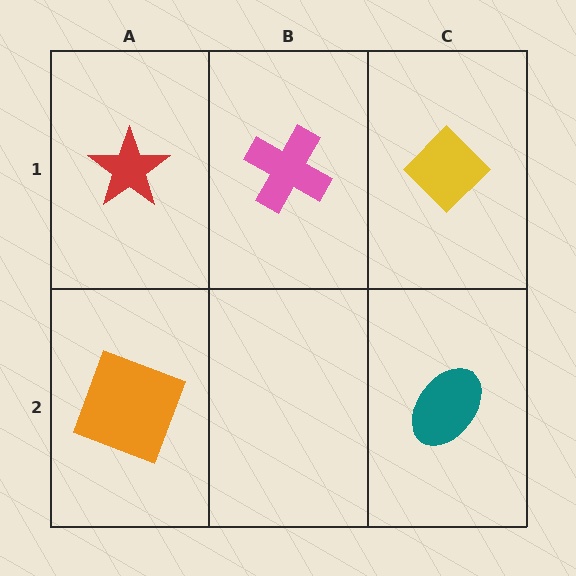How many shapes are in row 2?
2 shapes.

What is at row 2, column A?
An orange square.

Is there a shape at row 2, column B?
No, that cell is empty.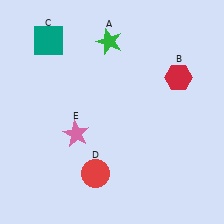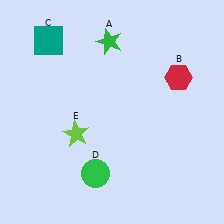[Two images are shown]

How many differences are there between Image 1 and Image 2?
There are 2 differences between the two images.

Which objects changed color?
D changed from red to green. E changed from pink to lime.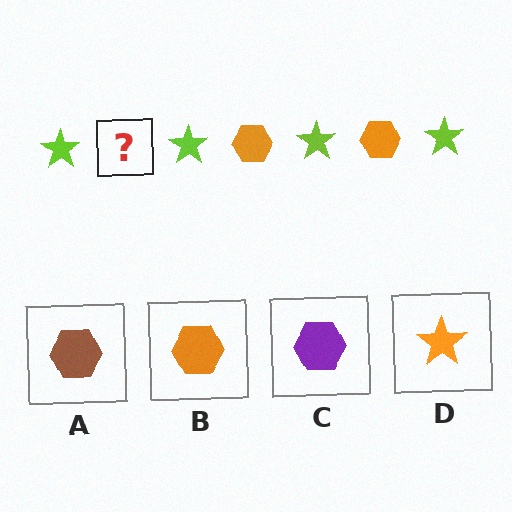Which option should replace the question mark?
Option B.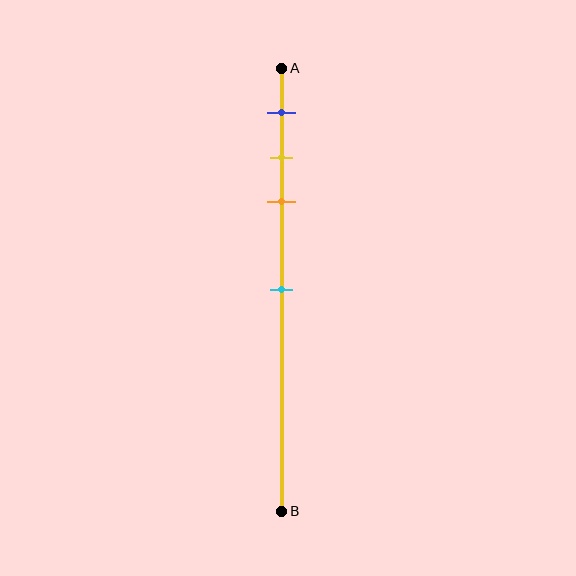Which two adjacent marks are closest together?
The yellow and orange marks are the closest adjacent pair.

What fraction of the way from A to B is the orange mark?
The orange mark is approximately 30% (0.3) of the way from A to B.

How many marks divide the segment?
There are 4 marks dividing the segment.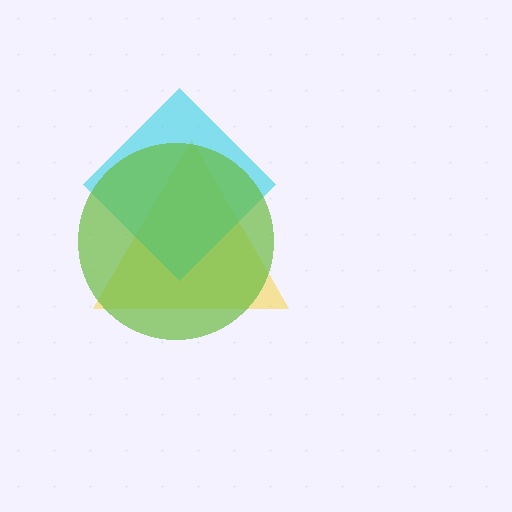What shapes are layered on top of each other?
The layered shapes are: a yellow triangle, a cyan diamond, a lime circle.